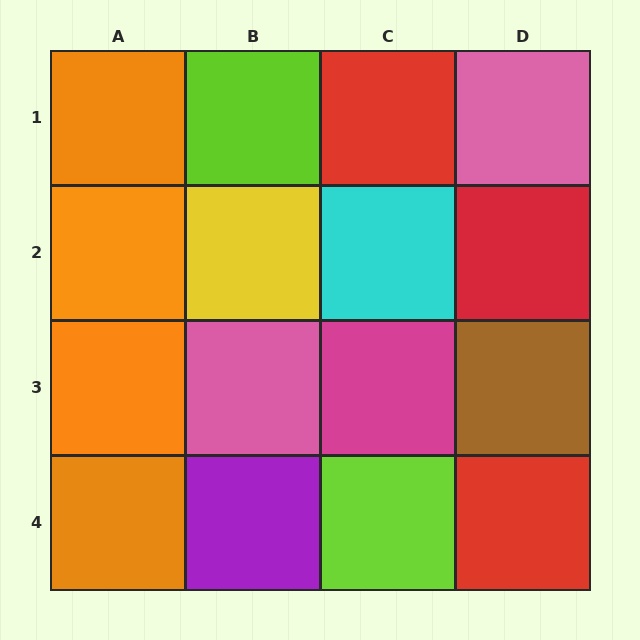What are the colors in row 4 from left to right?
Orange, purple, lime, red.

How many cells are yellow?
1 cell is yellow.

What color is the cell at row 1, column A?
Orange.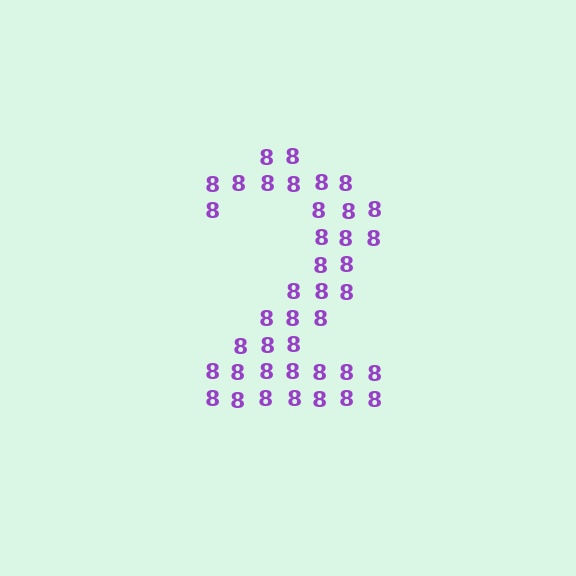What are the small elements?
The small elements are digit 8's.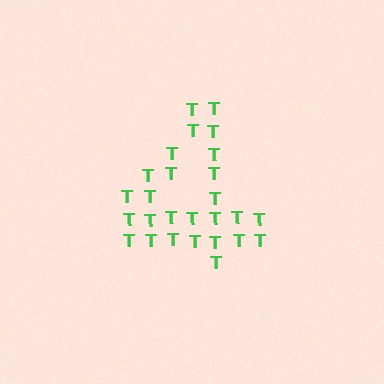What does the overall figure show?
The overall figure shows the digit 4.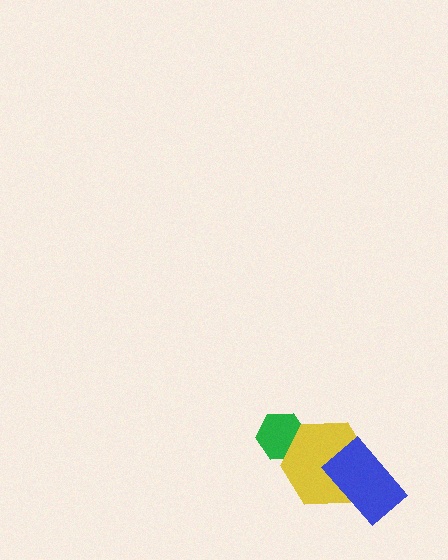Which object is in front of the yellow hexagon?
The blue rectangle is in front of the yellow hexagon.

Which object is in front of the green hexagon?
The yellow hexagon is in front of the green hexagon.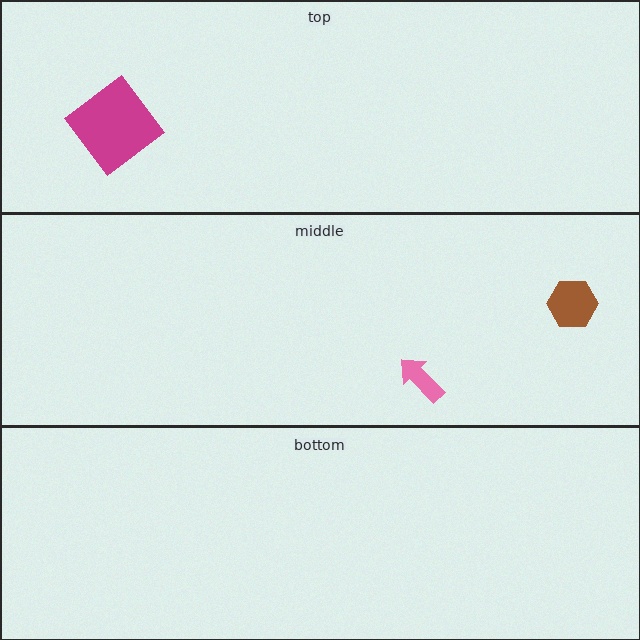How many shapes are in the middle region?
2.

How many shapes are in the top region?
1.